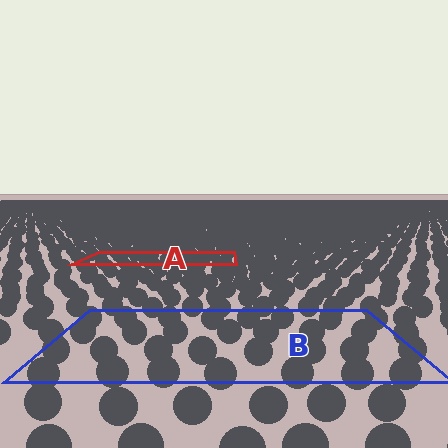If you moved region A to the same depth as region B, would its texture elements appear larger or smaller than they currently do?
They would appear larger. At a closer depth, the same texture elements are projected at a bigger on-screen size.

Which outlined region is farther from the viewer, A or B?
Region A is farther from the viewer — the texture elements inside it appear smaller and more densely packed.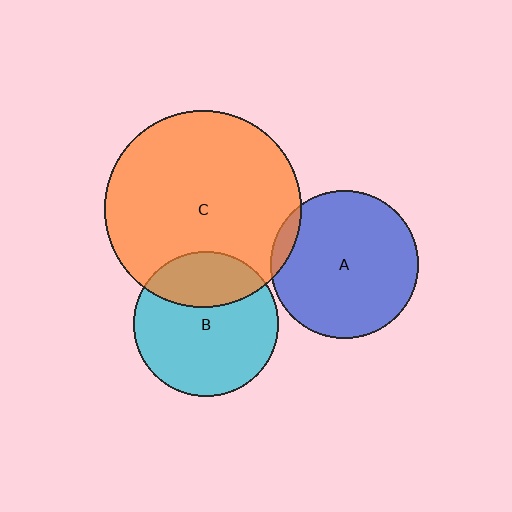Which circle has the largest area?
Circle C (orange).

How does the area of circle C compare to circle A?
Approximately 1.8 times.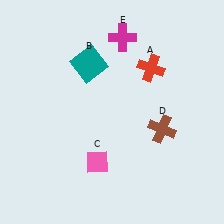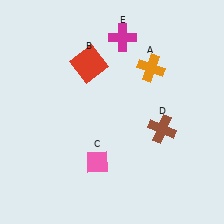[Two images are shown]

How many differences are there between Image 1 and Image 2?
There are 2 differences between the two images.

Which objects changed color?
A changed from red to orange. B changed from teal to red.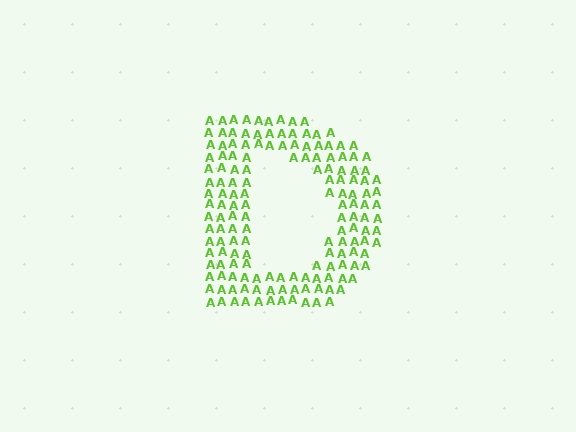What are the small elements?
The small elements are letter A's.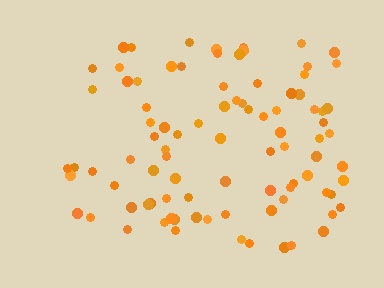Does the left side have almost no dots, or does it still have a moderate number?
Still a moderate number, just noticeably fewer than the right.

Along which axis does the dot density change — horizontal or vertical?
Horizontal.